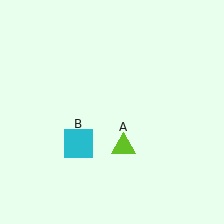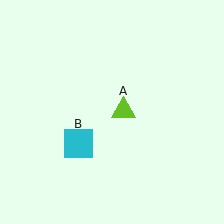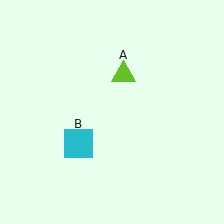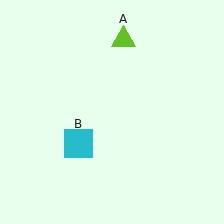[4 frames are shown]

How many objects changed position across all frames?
1 object changed position: lime triangle (object A).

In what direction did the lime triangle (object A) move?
The lime triangle (object A) moved up.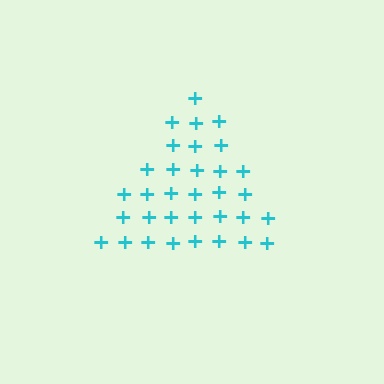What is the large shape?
The large shape is a triangle.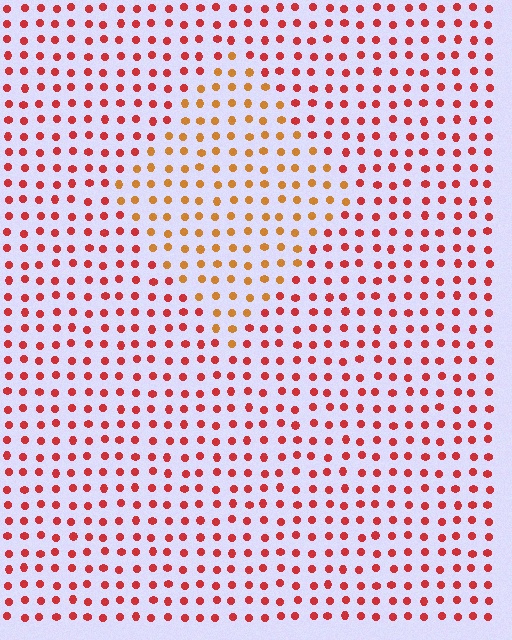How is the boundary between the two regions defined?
The boundary is defined purely by a slight shift in hue (about 34 degrees). Spacing, size, and orientation are identical on both sides.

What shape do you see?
I see a diamond.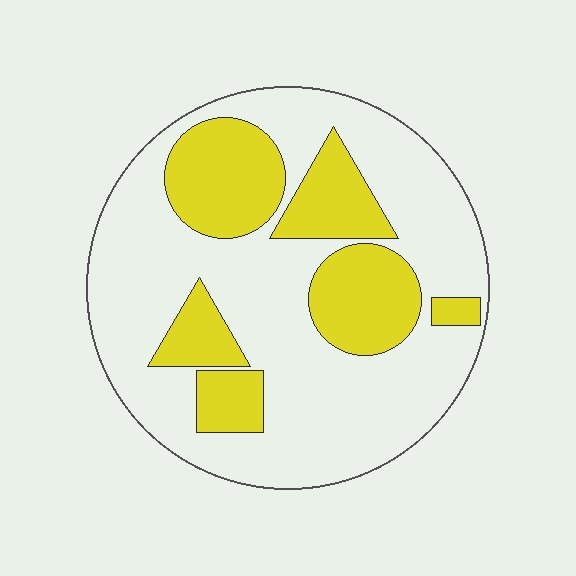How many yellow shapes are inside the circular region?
6.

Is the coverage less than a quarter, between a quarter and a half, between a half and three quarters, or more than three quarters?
Between a quarter and a half.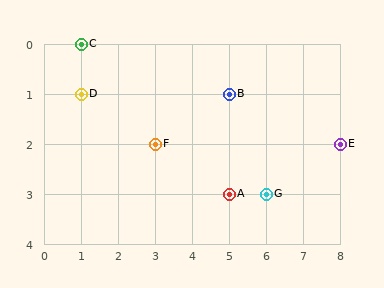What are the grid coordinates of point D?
Point D is at grid coordinates (1, 1).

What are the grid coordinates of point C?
Point C is at grid coordinates (1, 0).